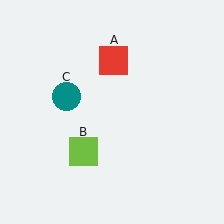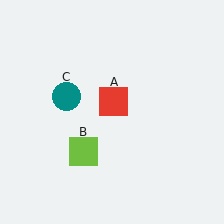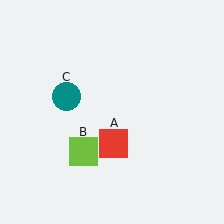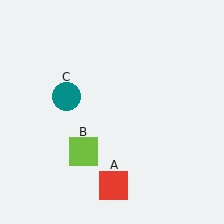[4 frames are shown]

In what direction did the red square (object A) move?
The red square (object A) moved down.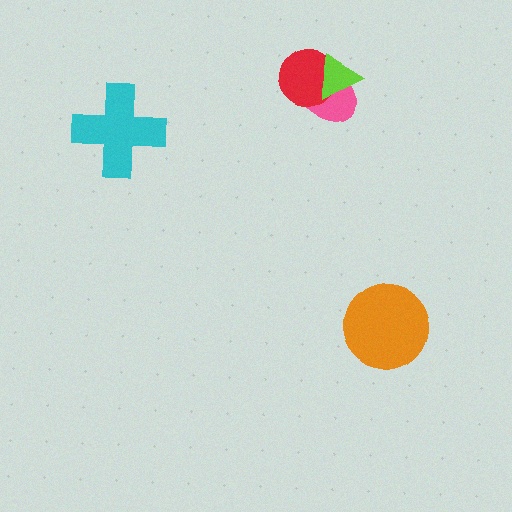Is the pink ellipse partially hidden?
Yes, it is partially covered by another shape.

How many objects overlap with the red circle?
2 objects overlap with the red circle.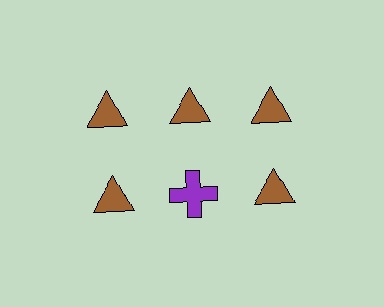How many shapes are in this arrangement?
There are 6 shapes arranged in a grid pattern.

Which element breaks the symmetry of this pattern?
The purple cross in the second row, second from left column breaks the symmetry. All other shapes are brown triangles.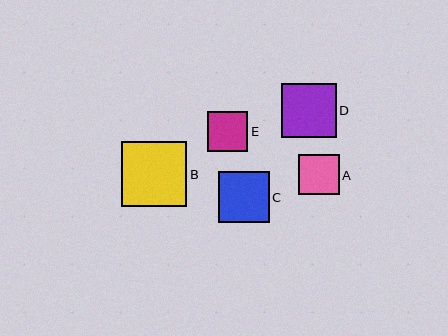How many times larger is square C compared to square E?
Square C is approximately 1.3 times the size of square E.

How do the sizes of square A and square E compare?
Square A and square E are approximately the same size.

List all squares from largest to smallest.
From largest to smallest: B, D, C, A, E.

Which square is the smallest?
Square E is the smallest with a size of approximately 40 pixels.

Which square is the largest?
Square B is the largest with a size of approximately 65 pixels.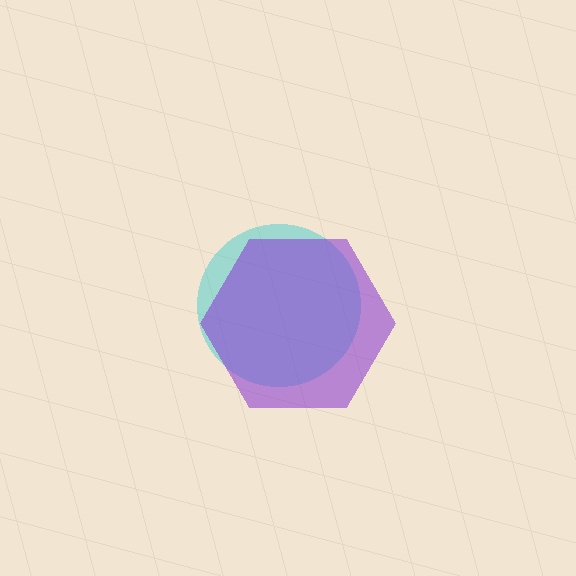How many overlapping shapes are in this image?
There are 2 overlapping shapes in the image.